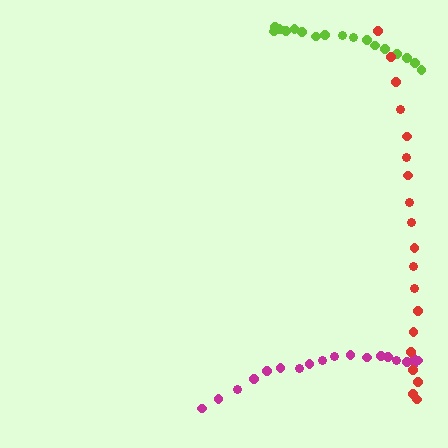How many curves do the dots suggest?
There are 3 distinct paths.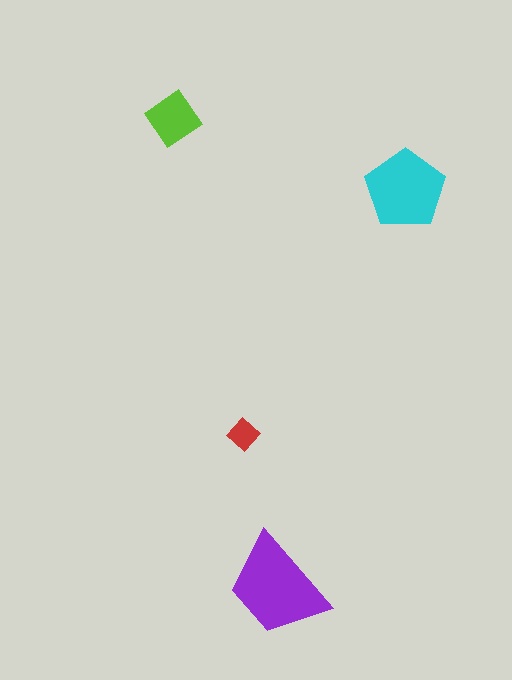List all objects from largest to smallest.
The purple trapezoid, the cyan pentagon, the lime diamond, the red diamond.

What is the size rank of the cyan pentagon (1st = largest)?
2nd.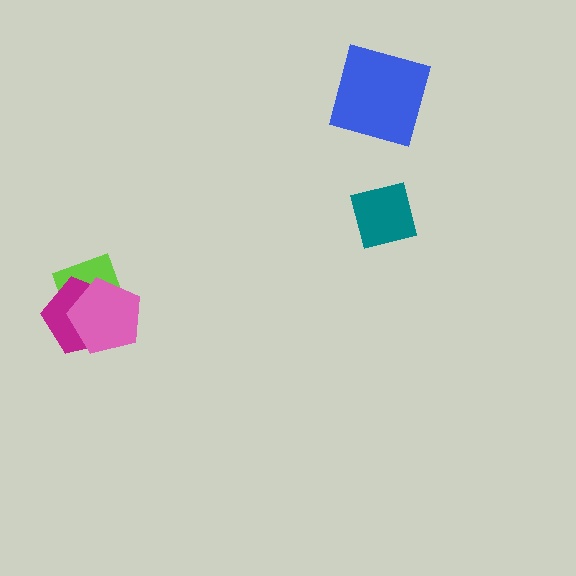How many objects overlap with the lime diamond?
2 objects overlap with the lime diamond.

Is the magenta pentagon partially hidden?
Yes, it is partially covered by another shape.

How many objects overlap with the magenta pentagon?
2 objects overlap with the magenta pentagon.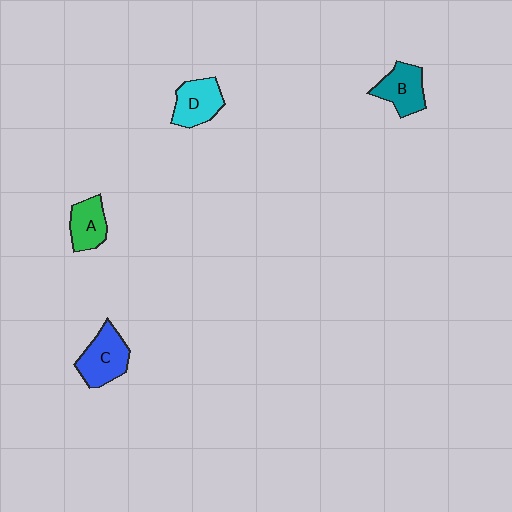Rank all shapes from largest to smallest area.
From largest to smallest: C (blue), D (cyan), B (teal), A (green).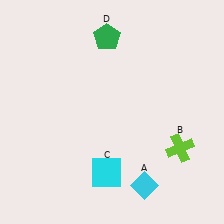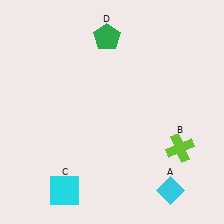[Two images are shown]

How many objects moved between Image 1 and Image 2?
2 objects moved between the two images.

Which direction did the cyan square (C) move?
The cyan square (C) moved left.